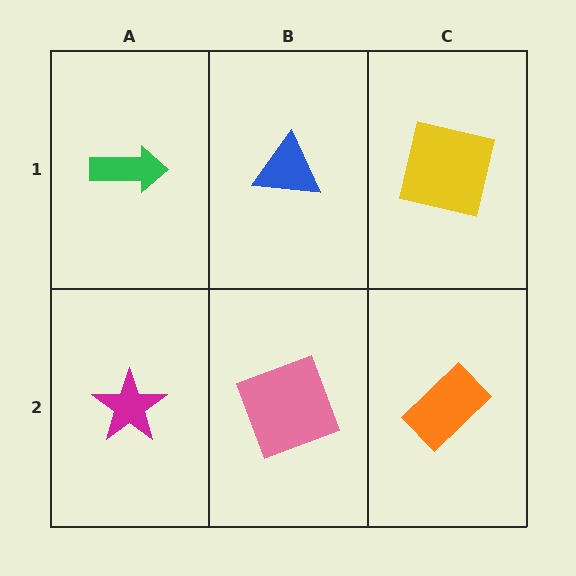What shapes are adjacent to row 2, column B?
A blue triangle (row 1, column B), a magenta star (row 2, column A), an orange rectangle (row 2, column C).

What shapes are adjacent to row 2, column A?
A green arrow (row 1, column A), a pink square (row 2, column B).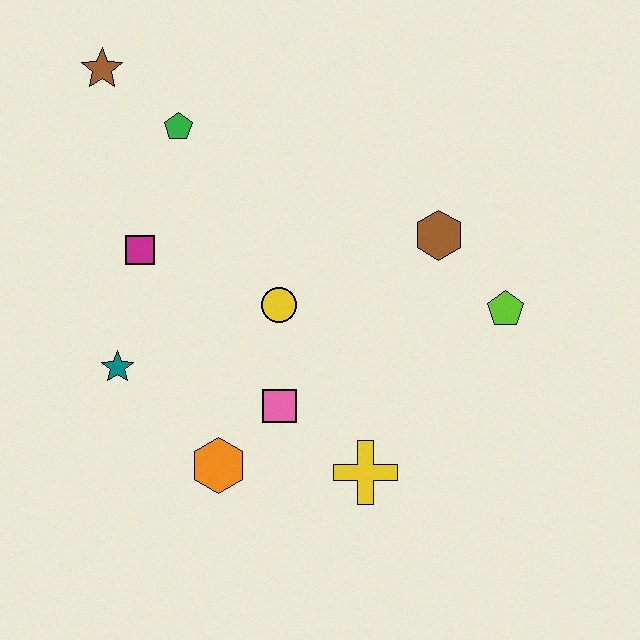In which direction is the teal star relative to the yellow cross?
The teal star is to the left of the yellow cross.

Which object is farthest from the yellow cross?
The brown star is farthest from the yellow cross.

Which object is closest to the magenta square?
The teal star is closest to the magenta square.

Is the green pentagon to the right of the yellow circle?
No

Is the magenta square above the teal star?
Yes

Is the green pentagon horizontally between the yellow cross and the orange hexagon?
No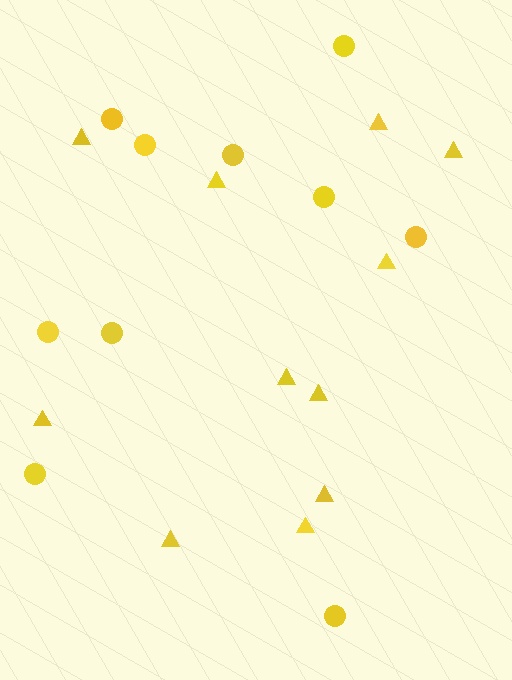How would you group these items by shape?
There are 2 groups: one group of circles (10) and one group of triangles (11).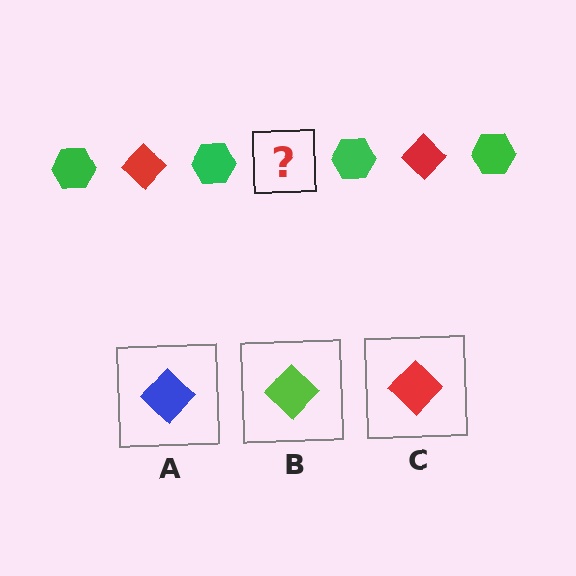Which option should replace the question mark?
Option C.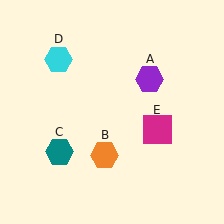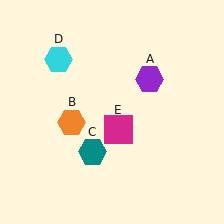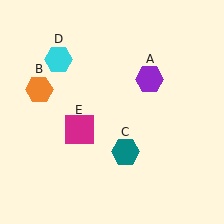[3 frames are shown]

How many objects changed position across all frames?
3 objects changed position: orange hexagon (object B), teal hexagon (object C), magenta square (object E).